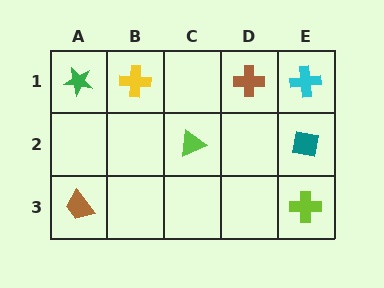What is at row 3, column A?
A brown trapezoid.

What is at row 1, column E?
A cyan cross.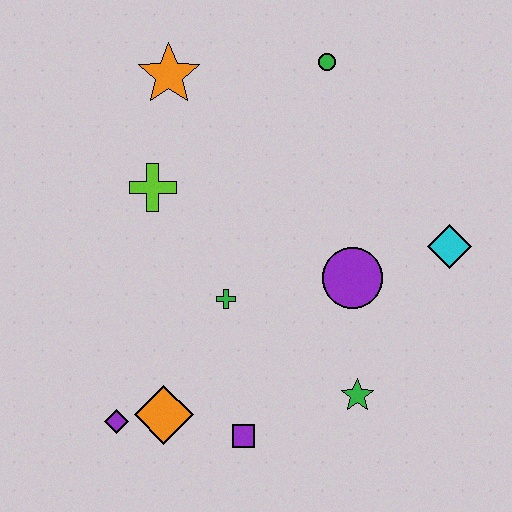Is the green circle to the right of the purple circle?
No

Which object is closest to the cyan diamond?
The purple circle is closest to the cyan diamond.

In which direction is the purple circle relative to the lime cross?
The purple circle is to the right of the lime cross.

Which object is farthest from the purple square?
The green circle is farthest from the purple square.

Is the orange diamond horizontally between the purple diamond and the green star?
Yes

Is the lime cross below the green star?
No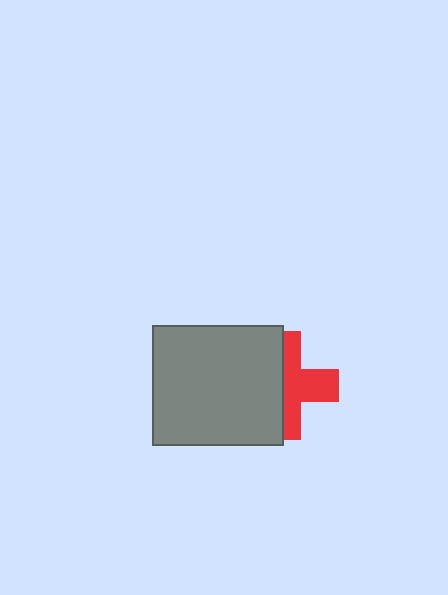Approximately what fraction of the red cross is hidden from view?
Roughly 48% of the red cross is hidden behind the gray rectangle.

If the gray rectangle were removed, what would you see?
You would see the complete red cross.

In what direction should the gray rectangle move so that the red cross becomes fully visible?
The gray rectangle should move left. That is the shortest direction to clear the overlap and leave the red cross fully visible.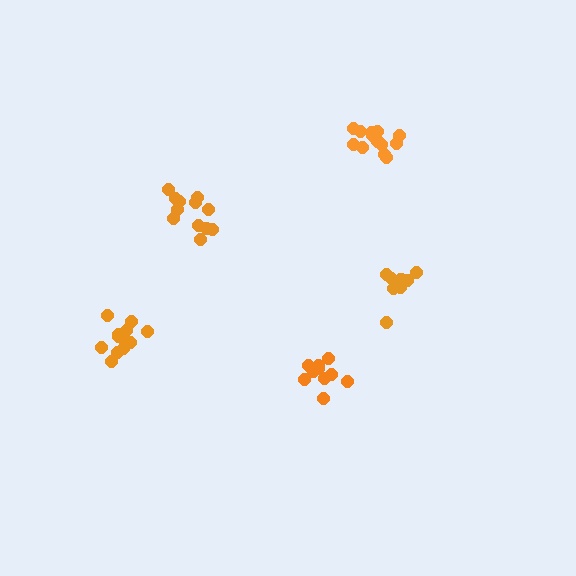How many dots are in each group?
Group 1: 13 dots, Group 2: 12 dots, Group 3: 12 dots, Group 4: 12 dots, Group 5: 10 dots (59 total).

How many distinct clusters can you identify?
There are 5 distinct clusters.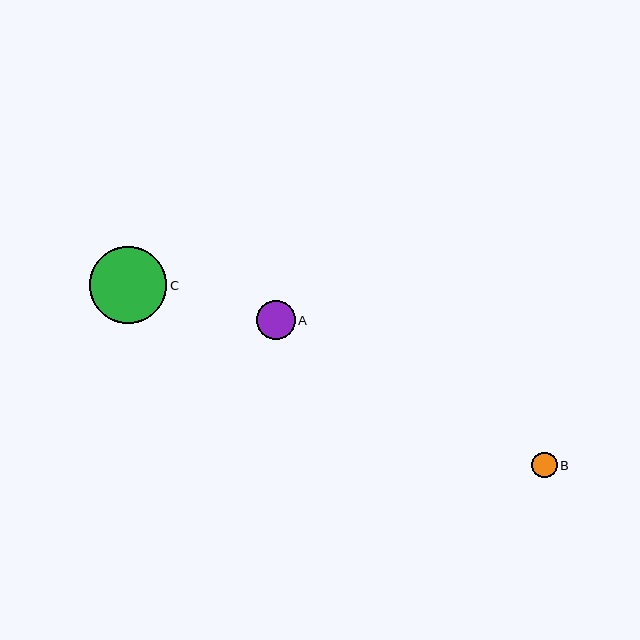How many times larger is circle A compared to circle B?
Circle A is approximately 1.5 times the size of circle B.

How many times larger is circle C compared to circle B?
Circle C is approximately 3.1 times the size of circle B.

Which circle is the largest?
Circle C is the largest with a size of approximately 77 pixels.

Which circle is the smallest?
Circle B is the smallest with a size of approximately 25 pixels.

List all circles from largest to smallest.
From largest to smallest: C, A, B.